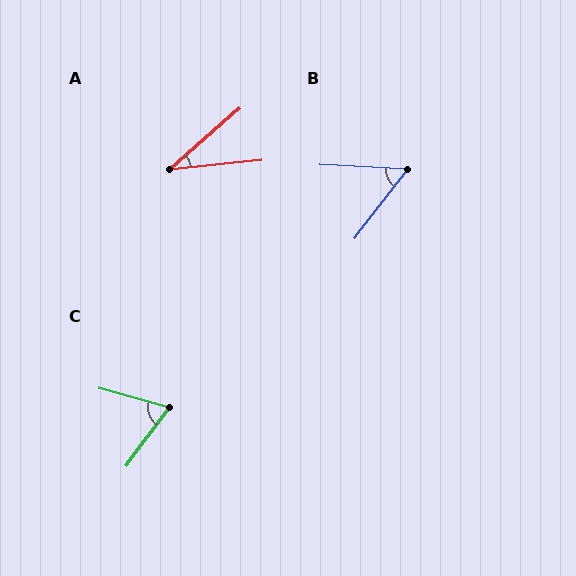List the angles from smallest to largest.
A (35°), B (56°), C (69°).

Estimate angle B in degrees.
Approximately 56 degrees.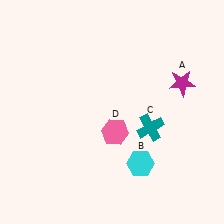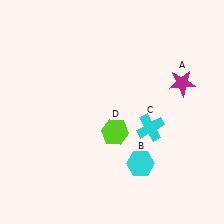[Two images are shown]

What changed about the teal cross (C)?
In Image 1, C is teal. In Image 2, it changed to cyan.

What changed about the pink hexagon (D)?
In Image 1, D is pink. In Image 2, it changed to lime.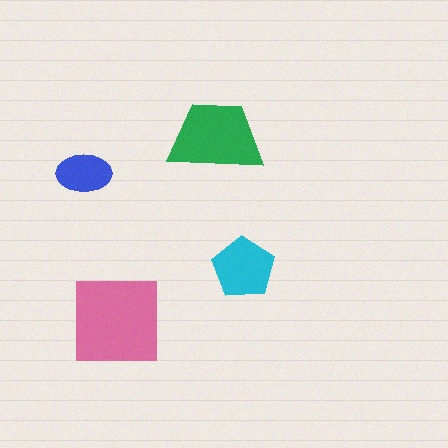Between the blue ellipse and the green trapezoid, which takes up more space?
The green trapezoid.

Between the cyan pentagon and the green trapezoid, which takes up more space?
The green trapezoid.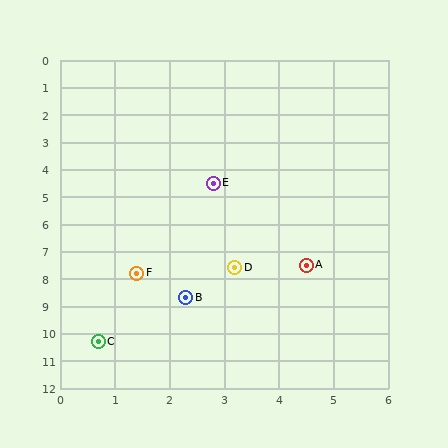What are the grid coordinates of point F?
Point F is at approximately (1.4, 7.8).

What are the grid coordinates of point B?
Point B is at approximately (2.3, 8.7).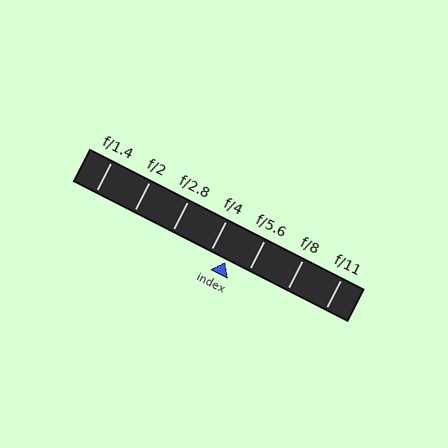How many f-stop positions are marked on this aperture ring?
There are 7 f-stop positions marked.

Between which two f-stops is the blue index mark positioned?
The index mark is between f/4 and f/5.6.